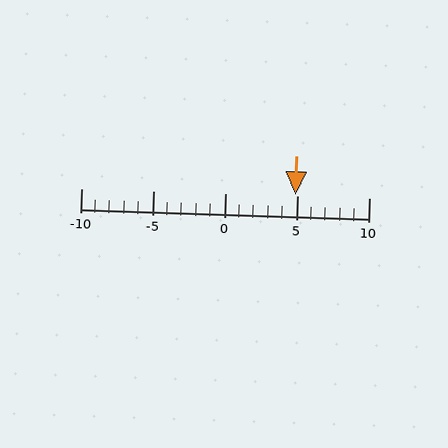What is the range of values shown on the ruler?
The ruler shows values from -10 to 10.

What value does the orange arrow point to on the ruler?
The orange arrow points to approximately 5.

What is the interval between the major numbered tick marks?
The major tick marks are spaced 5 units apart.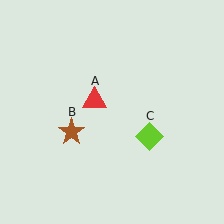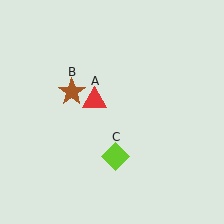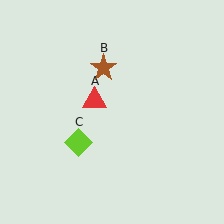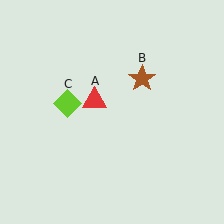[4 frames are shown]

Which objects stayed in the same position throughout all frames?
Red triangle (object A) remained stationary.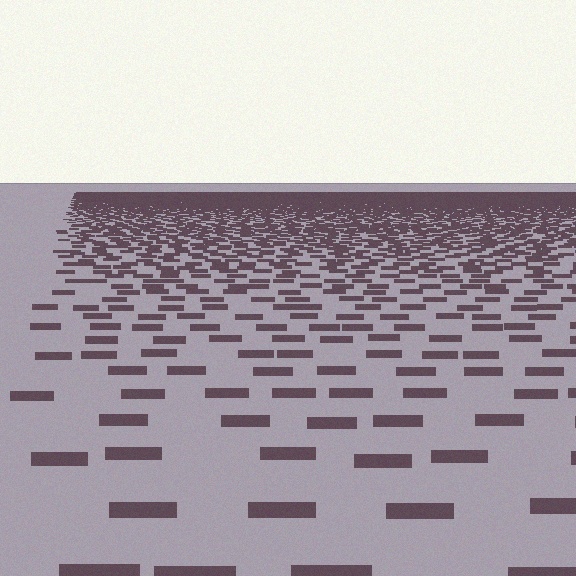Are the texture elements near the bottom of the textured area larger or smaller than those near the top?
Larger. Near the bottom, elements are closer to the viewer and appear at a bigger on-screen size.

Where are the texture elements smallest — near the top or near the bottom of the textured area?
Near the top.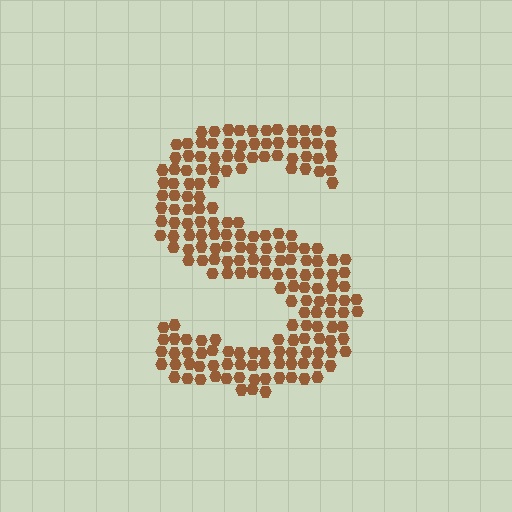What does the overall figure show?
The overall figure shows the letter S.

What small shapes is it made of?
It is made of small hexagons.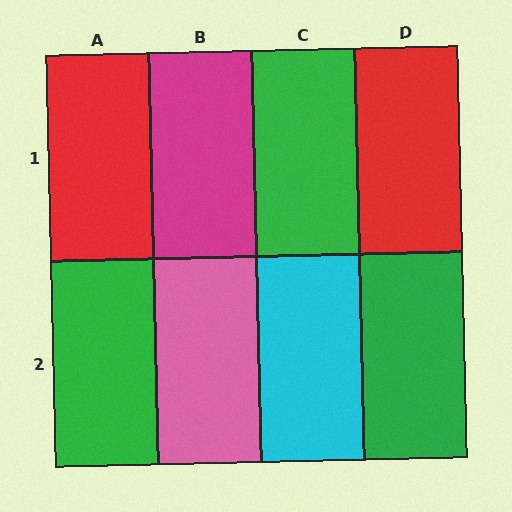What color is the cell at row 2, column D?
Green.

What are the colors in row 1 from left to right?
Red, magenta, green, red.